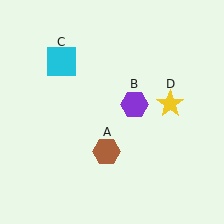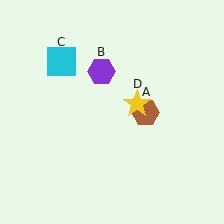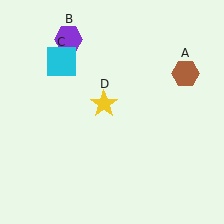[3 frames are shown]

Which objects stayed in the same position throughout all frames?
Cyan square (object C) remained stationary.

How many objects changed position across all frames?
3 objects changed position: brown hexagon (object A), purple hexagon (object B), yellow star (object D).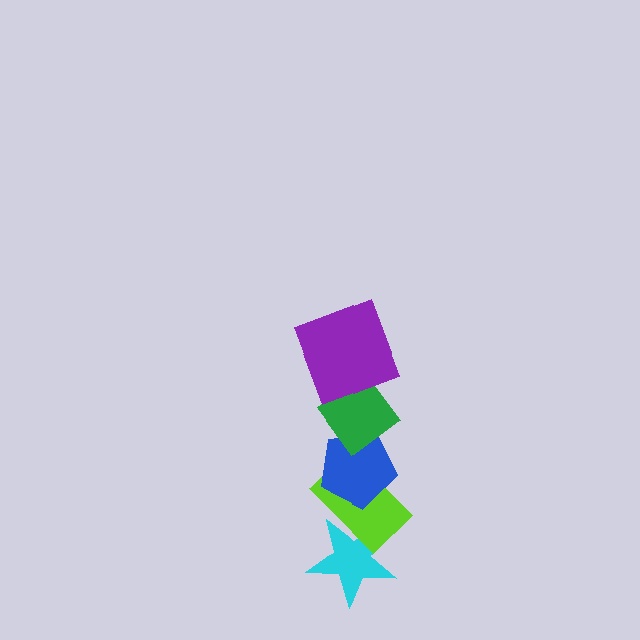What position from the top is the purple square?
The purple square is 1st from the top.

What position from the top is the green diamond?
The green diamond is 2nd from the top.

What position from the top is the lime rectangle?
The lime rectangle is 4th from the top.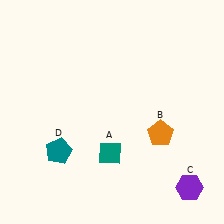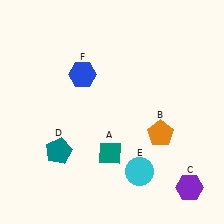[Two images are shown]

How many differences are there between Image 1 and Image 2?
There are 2 differences between the two images.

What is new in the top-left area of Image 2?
A blue hexagon (F) was added in the top-left area of Image 2.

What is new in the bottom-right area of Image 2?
A cyan circle (E) was added in the bottom-right area of Image 2.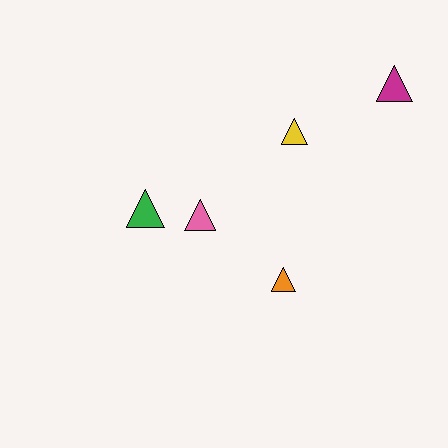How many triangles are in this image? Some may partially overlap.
There are 5 triangles.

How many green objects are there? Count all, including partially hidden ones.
There is 1 green object.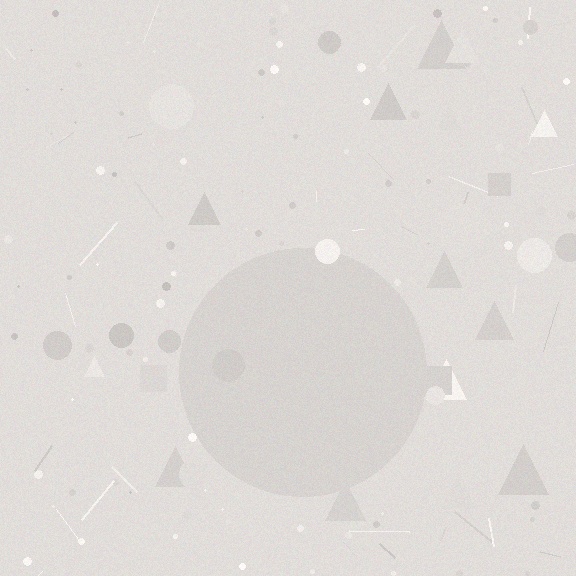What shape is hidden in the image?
A circle is hidden in the image.